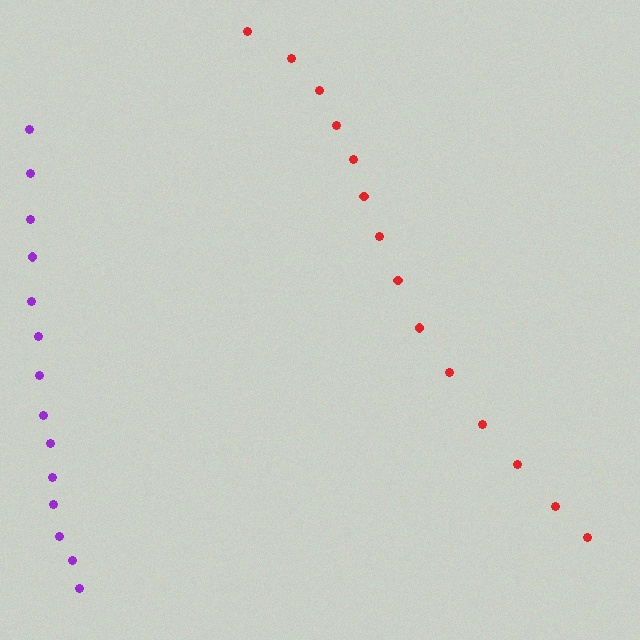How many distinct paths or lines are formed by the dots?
There are 2 distinct paths.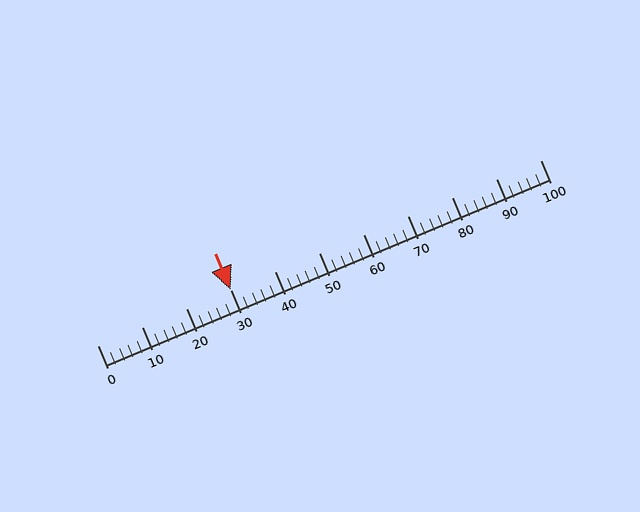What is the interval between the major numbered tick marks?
The major tick marks are spaced 10 units apart.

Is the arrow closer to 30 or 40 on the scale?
The arrow is closer to 30.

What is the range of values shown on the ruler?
The ruler shows values from 0 to 100.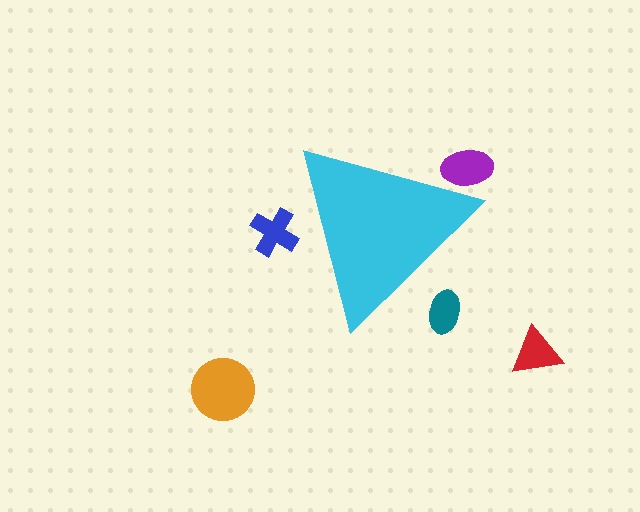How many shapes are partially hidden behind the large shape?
3 shapes are partially hidden.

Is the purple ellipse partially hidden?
Yes, the purple ellipse is partially hidden behind the cyan triangle.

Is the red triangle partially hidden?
No, the red triangle is fully visible.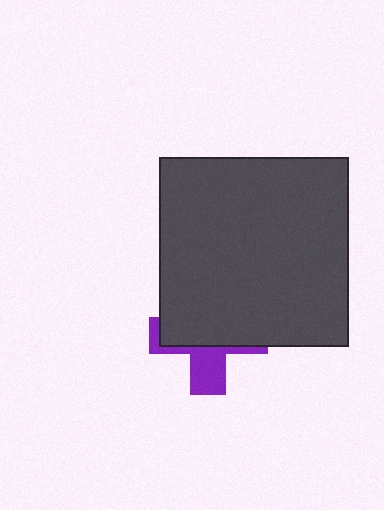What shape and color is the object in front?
The object in front is a dark gray square.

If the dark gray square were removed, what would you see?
You would see the complete purple cross.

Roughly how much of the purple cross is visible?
A small part of it is visible (roughly 35%).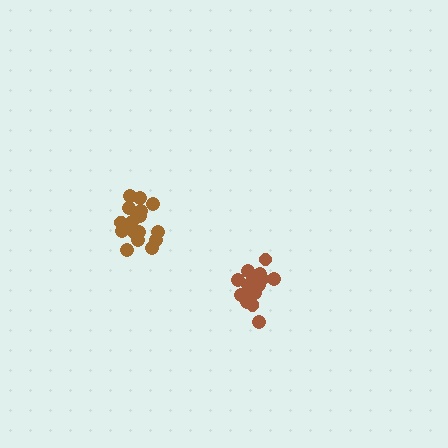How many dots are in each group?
Group 1: 19 dots, Group 2: 15 dots (34 total).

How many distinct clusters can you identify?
There are 2 distinct clusters.